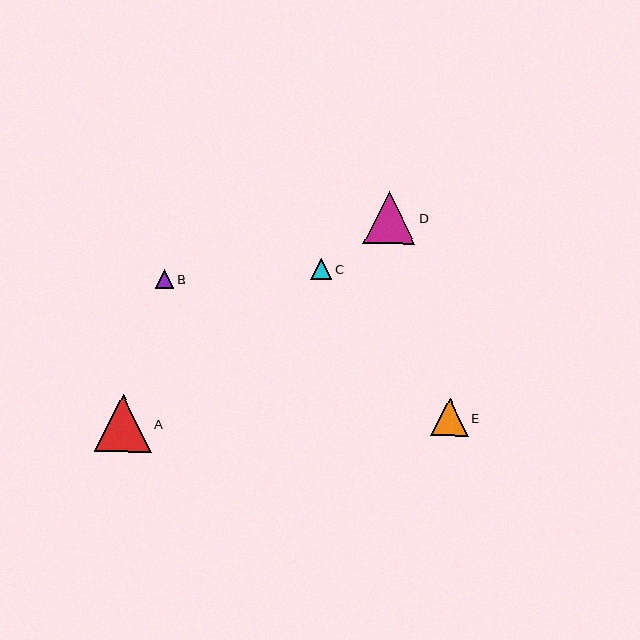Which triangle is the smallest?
Triangle B is the smallest with a size of approximately 19 pixels.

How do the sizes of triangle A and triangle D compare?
Triangle A and triangle D are approximately the same size.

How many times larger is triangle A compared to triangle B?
Triangle A is approximately 3.0 times the size of triangle B.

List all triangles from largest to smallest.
From largest to smallest: A, D, E, C, B.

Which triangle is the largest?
Triangle A is the largest with a size of approximately 56 pixels.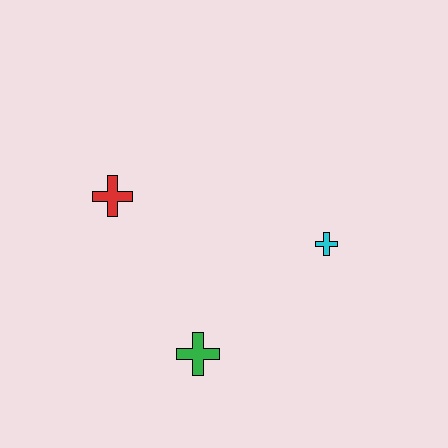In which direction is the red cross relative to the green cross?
The red cross is above the green cross.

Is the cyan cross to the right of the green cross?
Yes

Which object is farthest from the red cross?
The cyan cross is farthest from the red cross.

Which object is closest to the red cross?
The green cross is closest to the red cross.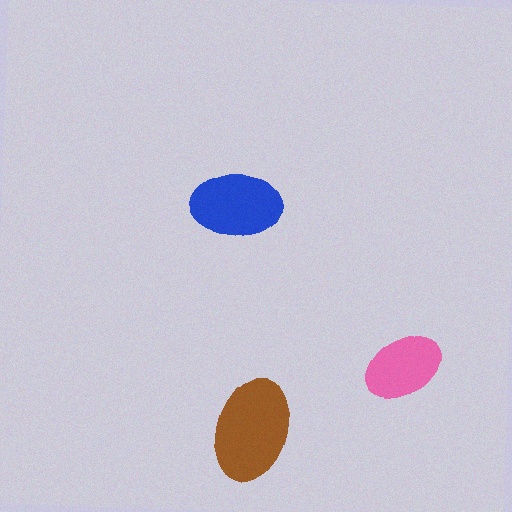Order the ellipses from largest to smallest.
the brown one, the blue one, the pink one.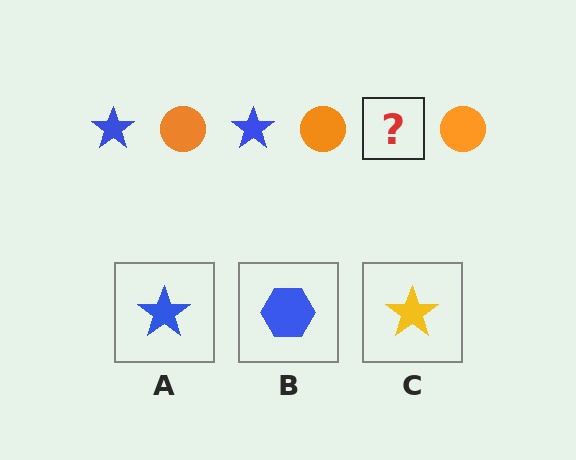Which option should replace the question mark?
Option A.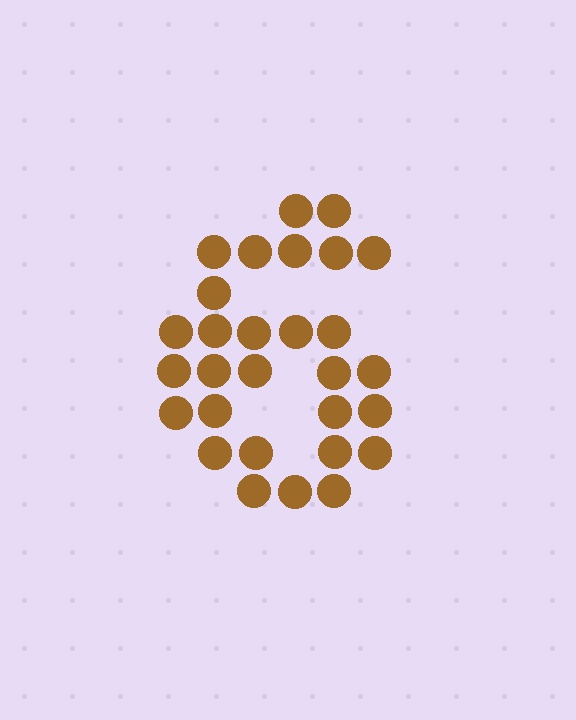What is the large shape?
The large shape is the digit 6.